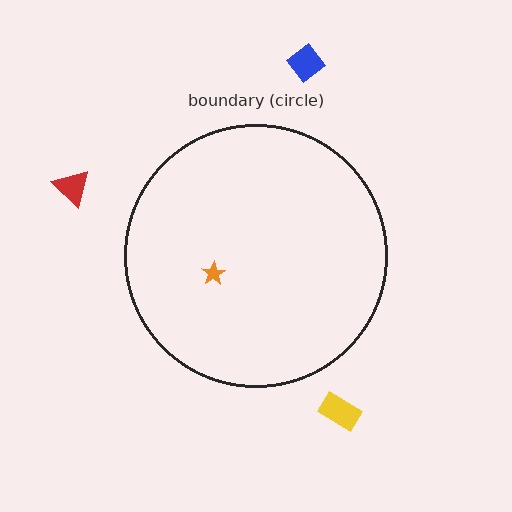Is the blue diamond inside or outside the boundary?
Outside.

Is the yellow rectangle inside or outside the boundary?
Outside.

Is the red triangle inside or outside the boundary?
Outside.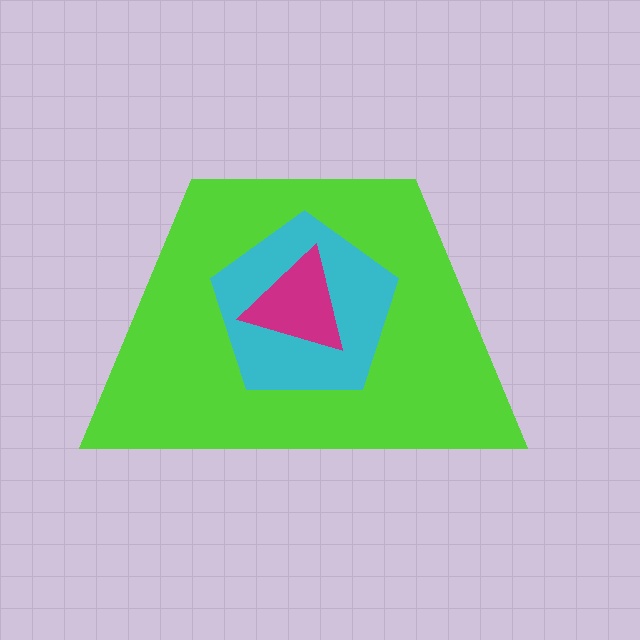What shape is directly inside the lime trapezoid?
The cyan pentagon.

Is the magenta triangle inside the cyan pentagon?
Yes.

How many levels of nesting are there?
3.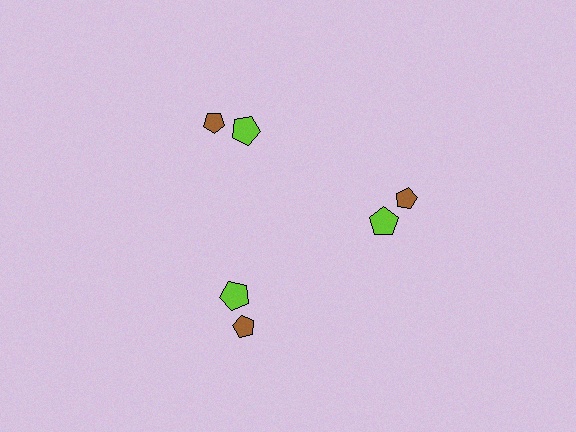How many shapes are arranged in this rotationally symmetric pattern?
There are 6 shapes, arranged in 3 groups of 2.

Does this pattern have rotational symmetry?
Yes, this pattern has 3-fold rotational symmetry. It looks the same after rotating 120 degrees around the center.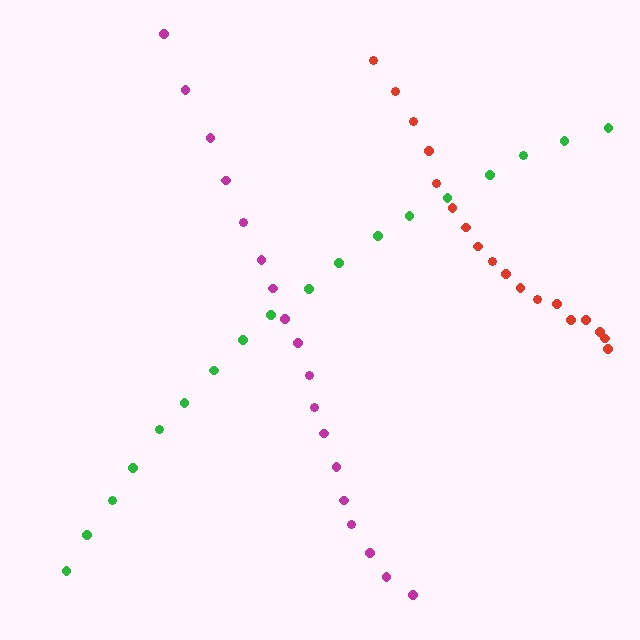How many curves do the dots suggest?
There are 3 distinct paths.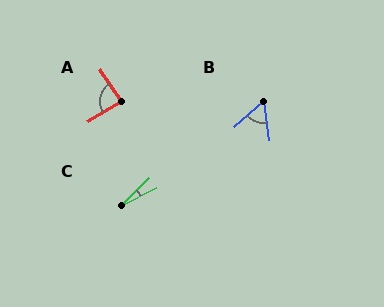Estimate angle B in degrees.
Approximately 57 degrees.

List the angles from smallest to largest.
C (19°), B (57°), A (87°).